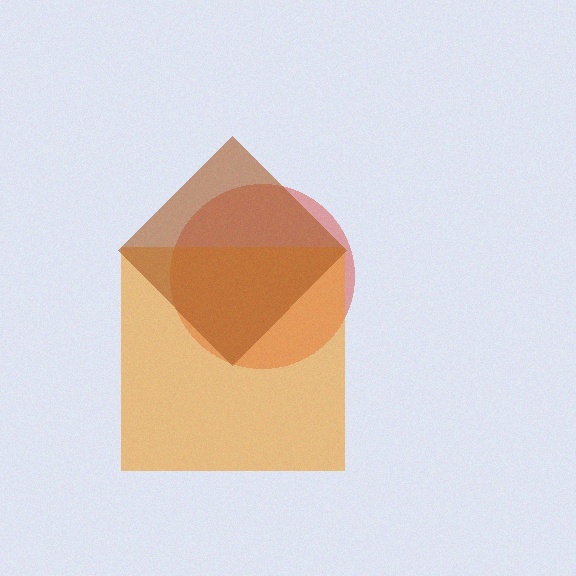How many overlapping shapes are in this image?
There are 3 overlapping shapes in the image.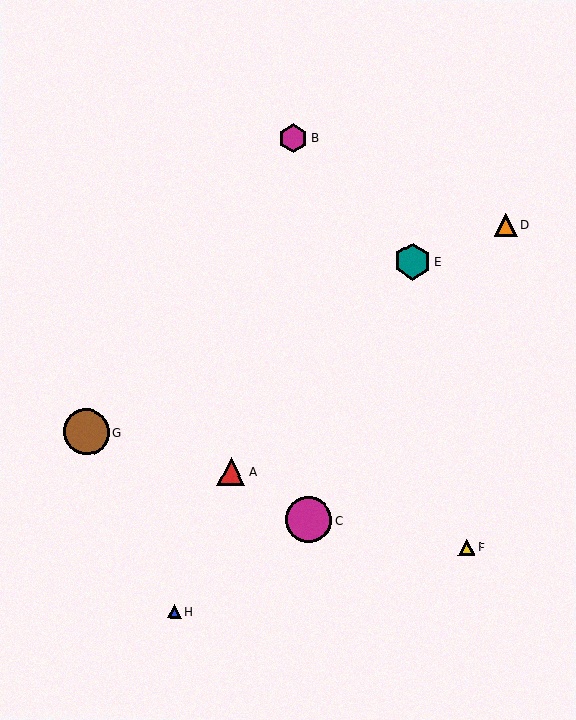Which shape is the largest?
The magenta circle (labeled C) is the largest.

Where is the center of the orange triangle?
The center of the orange triangle is at (506, 225).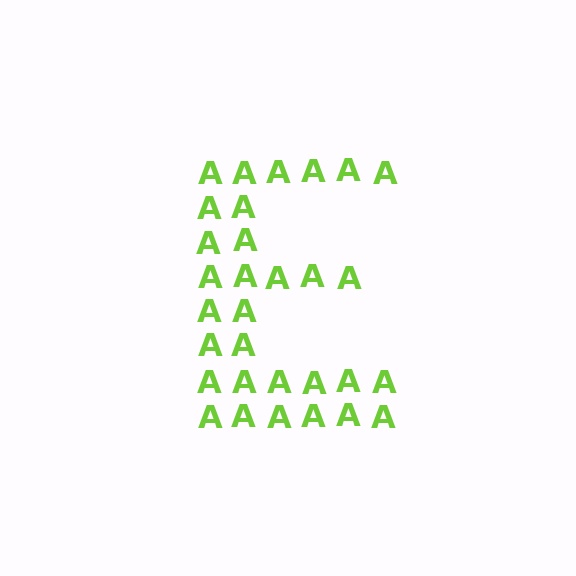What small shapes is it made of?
It is made of small letter A's.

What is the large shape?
The large shape is the letter E.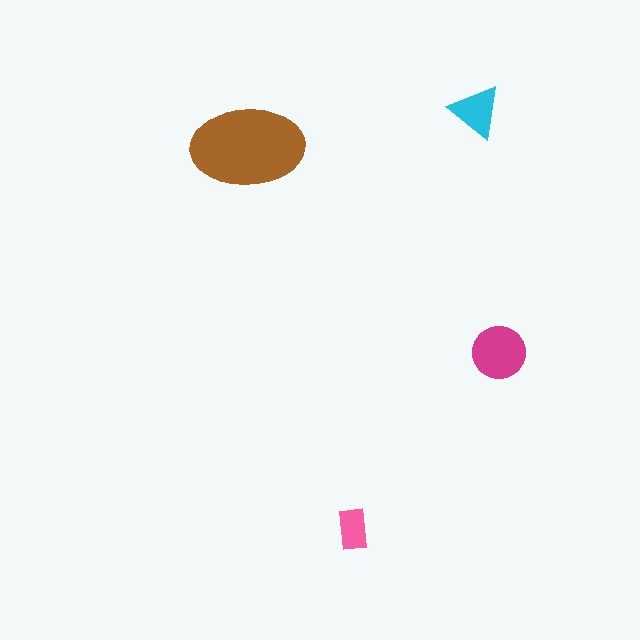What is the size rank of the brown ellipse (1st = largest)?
1st.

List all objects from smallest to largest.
The pink rectangle, the cyan triangle, the magenta circle, the brown ellipse.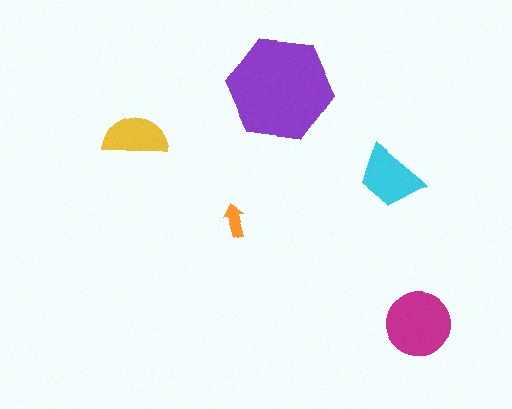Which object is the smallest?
The orange arrow.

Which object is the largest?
The purple hexagon.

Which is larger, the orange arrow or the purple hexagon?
The purple hexagon.